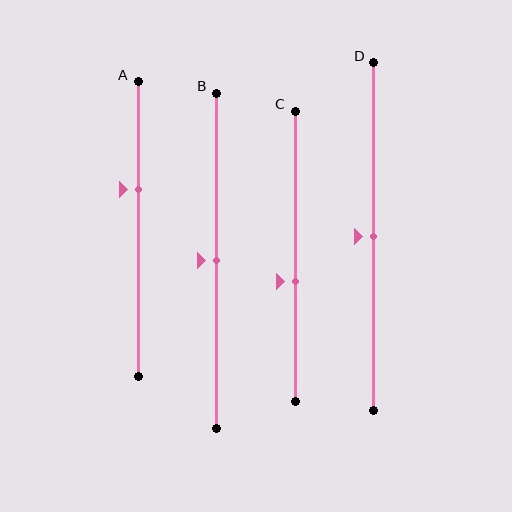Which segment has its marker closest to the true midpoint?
Segment B has its marker closest to the true midpoint.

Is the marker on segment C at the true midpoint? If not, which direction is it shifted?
No, the marker on segment C is shifted downward by about 9% of the segment length.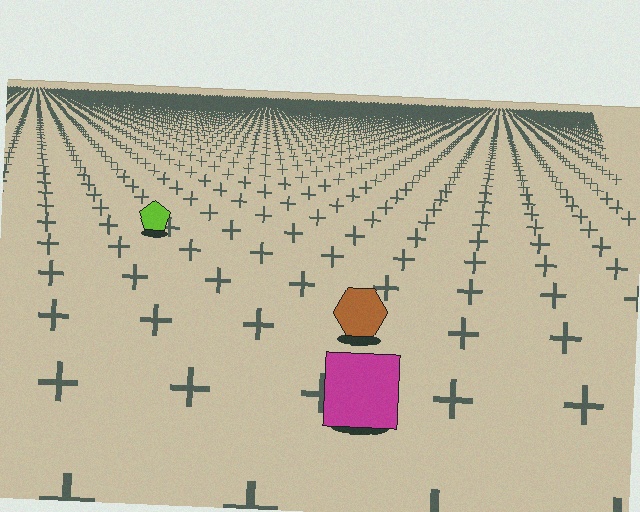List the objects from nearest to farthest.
From nearest to farthest: the magenta square, the brown hexagon, the lime pentagon.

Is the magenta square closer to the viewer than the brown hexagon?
Yes. The magenta square is closer — you can tell from the texture gradient: the ground texture is coarser near it.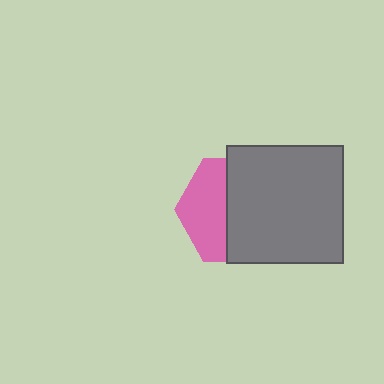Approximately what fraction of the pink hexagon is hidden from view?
Roughly 59% of the pink hexagon is hidden behind the gray square.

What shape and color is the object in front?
The object in front is a gray square.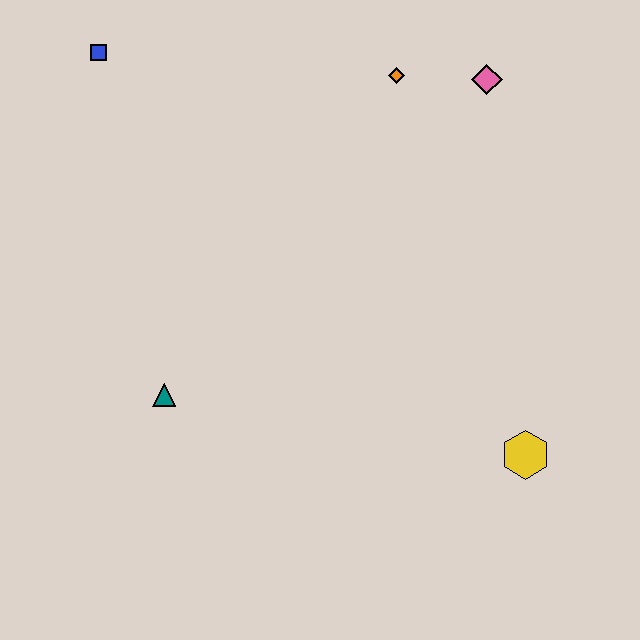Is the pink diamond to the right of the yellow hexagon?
No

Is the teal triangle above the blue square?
No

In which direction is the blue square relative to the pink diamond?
The blue square is to the left of the pink diamond.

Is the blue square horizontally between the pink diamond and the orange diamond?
No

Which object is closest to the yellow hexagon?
The teal triangle is closest to the yellow hexagon.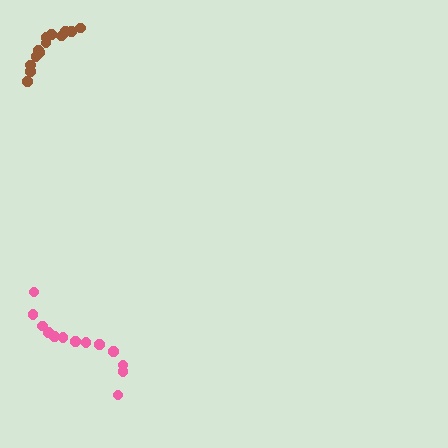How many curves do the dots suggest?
There are 2 distinct paths.